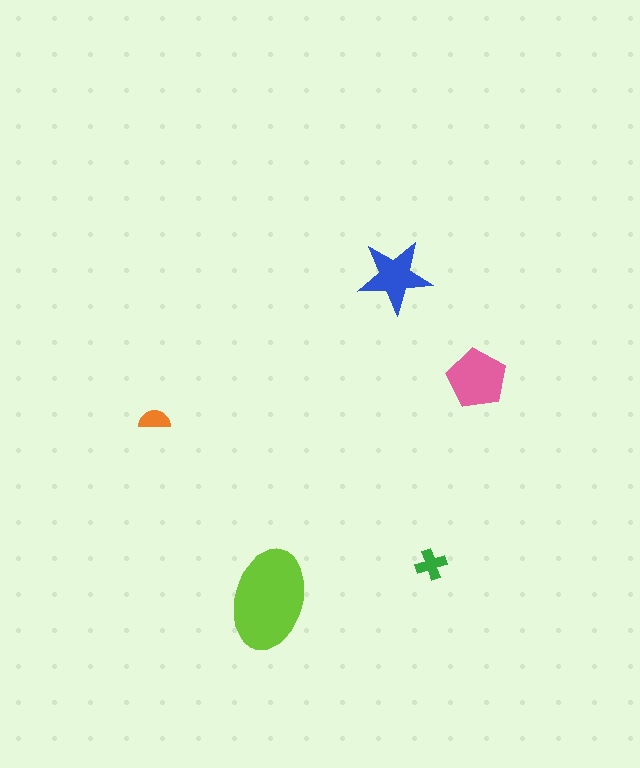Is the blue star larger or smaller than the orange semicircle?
Larger.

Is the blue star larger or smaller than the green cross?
Larger.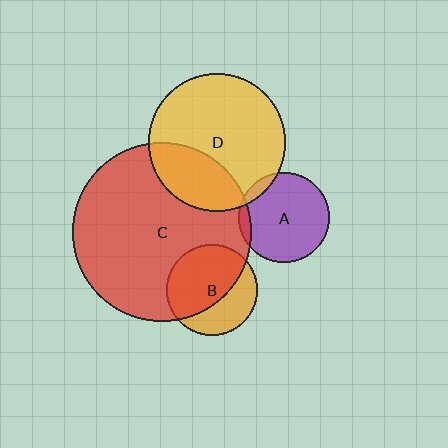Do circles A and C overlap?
Yes.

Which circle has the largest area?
Circle C (red).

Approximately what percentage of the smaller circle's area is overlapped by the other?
Approximately 5%.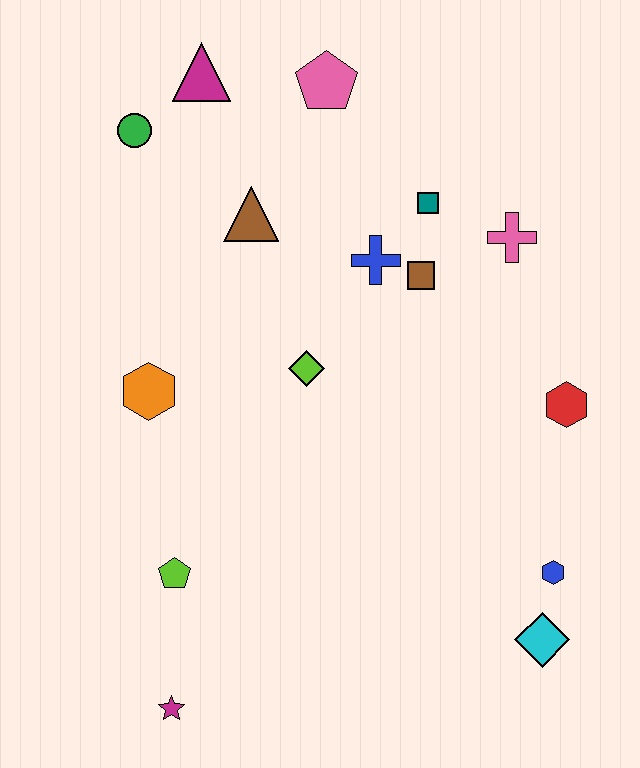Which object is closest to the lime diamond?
The blue cross is closest to the lime diamond.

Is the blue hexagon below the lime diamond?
Yes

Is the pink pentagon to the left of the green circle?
No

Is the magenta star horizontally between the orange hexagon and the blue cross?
Yes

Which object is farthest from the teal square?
The magenta star is farthest from the teal square.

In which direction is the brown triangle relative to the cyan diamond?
The brown triangle is above the cyan diamond.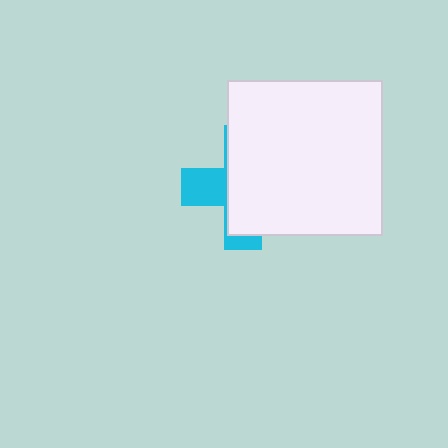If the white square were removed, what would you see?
You would see the complete cyan cross.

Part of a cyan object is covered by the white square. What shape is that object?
It is a cross.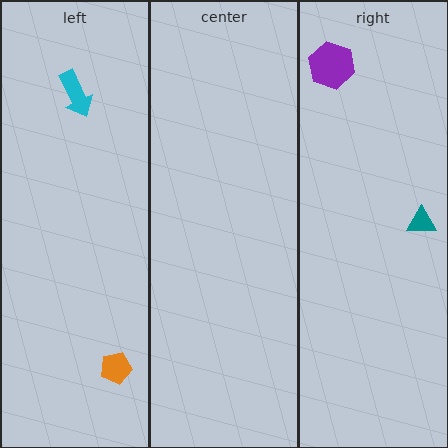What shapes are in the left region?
The orange pentagon, the cyan arrow.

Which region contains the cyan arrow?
The left region.